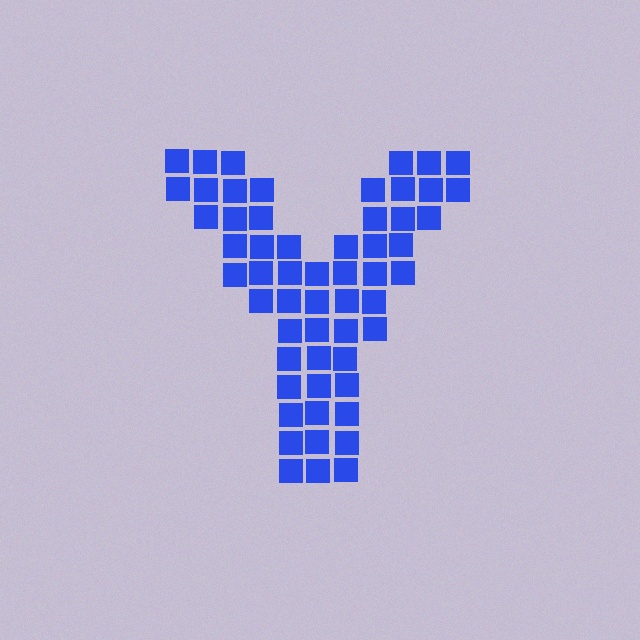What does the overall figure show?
The overall figure shows the letter Y.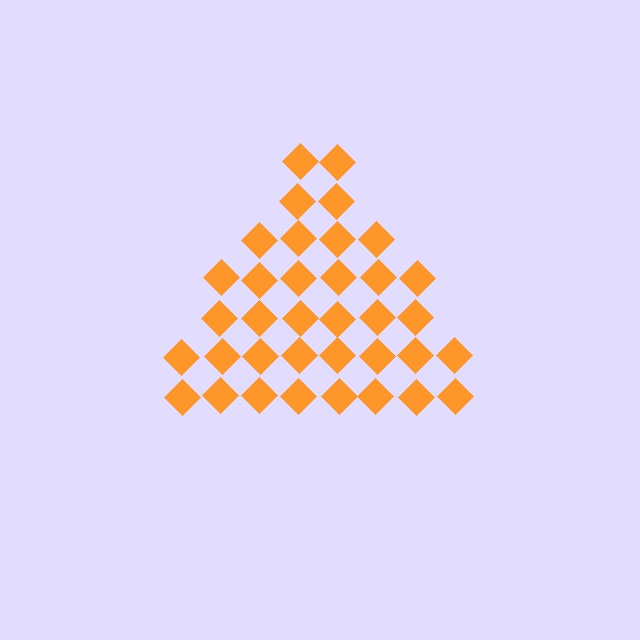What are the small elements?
The small elements are diamonds.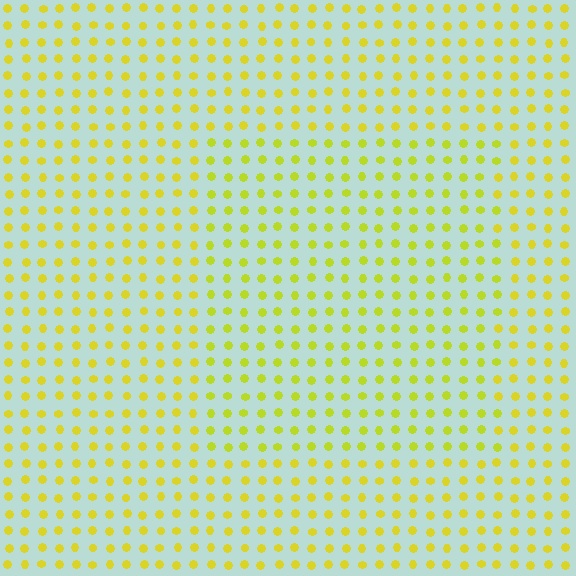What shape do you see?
I see a rectangle.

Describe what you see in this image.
The image is filled with small yellow elements in a uniform arrangement. A rectangle-shaped region is visible where the elements are tinted to a slightly different hue, forming a subtle color boundary.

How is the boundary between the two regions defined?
The boundary is defined purely by a slight shift in hue (about 14 degrees). Spacing, size, and orientation are identical on both sides.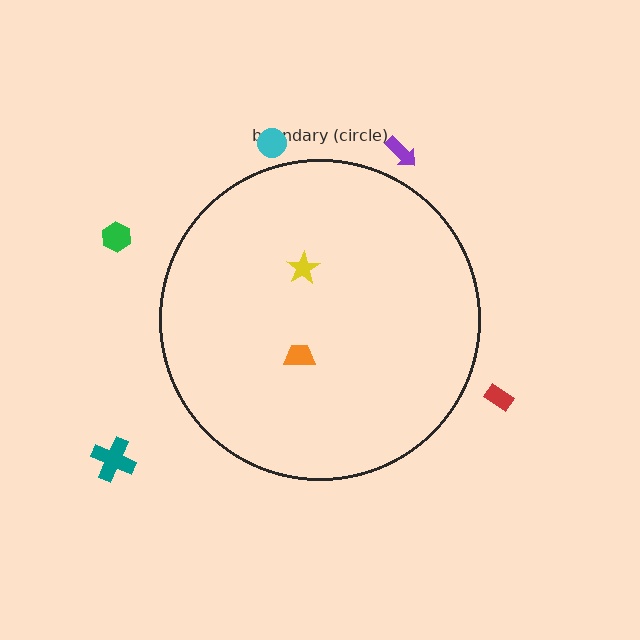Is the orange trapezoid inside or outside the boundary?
Inside.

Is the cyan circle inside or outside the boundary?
Outside.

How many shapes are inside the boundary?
2 inside, 5 outside.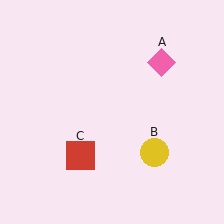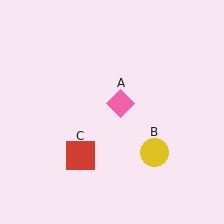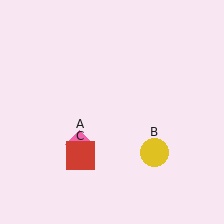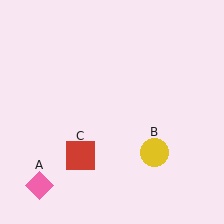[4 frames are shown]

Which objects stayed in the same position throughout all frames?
Yellow circle (object B) and red square (object C) remained stationary.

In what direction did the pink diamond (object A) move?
The pink diamond (object A) moved down and to the left.